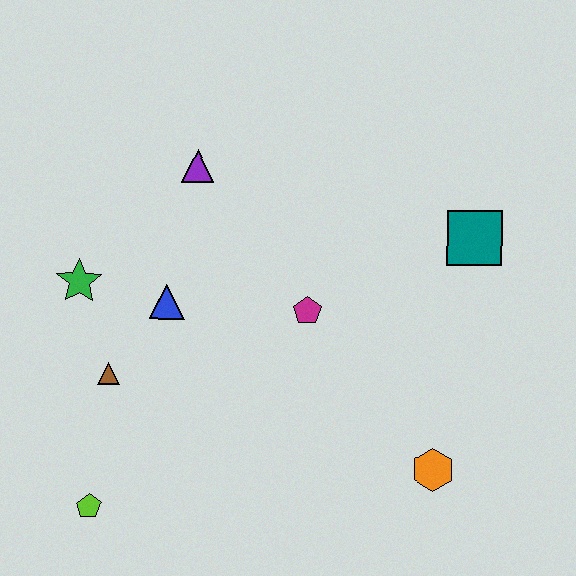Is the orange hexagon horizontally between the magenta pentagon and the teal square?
Yes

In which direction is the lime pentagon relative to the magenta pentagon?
The lime pentagon is to the left of the magenta pentagon.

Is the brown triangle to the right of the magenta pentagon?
No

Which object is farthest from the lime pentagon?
The teal square is farthest from the lime pentagon.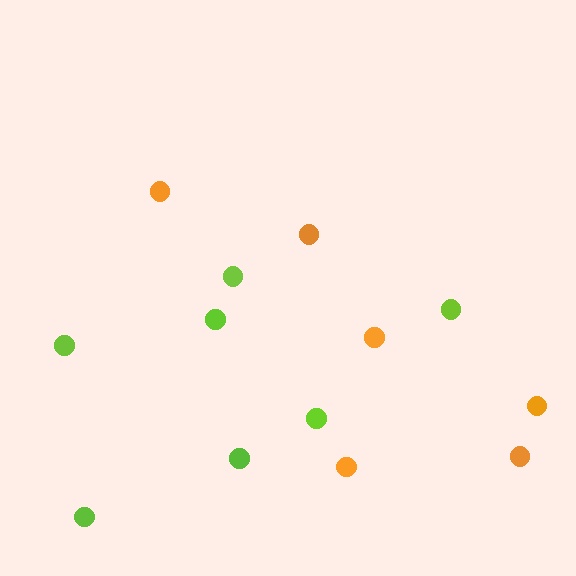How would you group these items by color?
There are 2 groups: one group of orange circles (6) and one group of lime circles (7).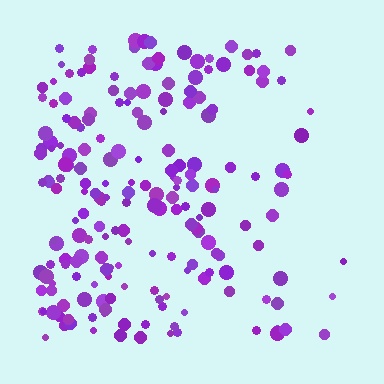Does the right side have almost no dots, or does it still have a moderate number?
Still a moderate number, just noticeably fewer than the left.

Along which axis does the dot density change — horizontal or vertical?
Horizontal.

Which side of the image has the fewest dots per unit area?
The right.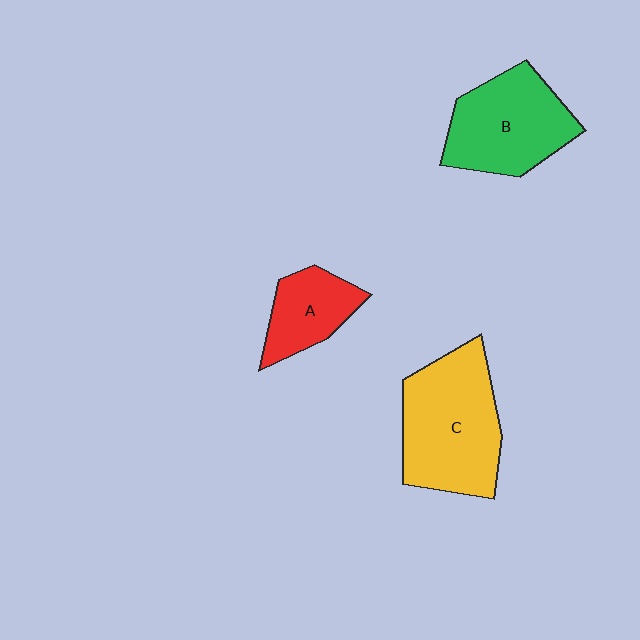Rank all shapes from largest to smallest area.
From largest to smallest: C (yellow), B (green), A (red).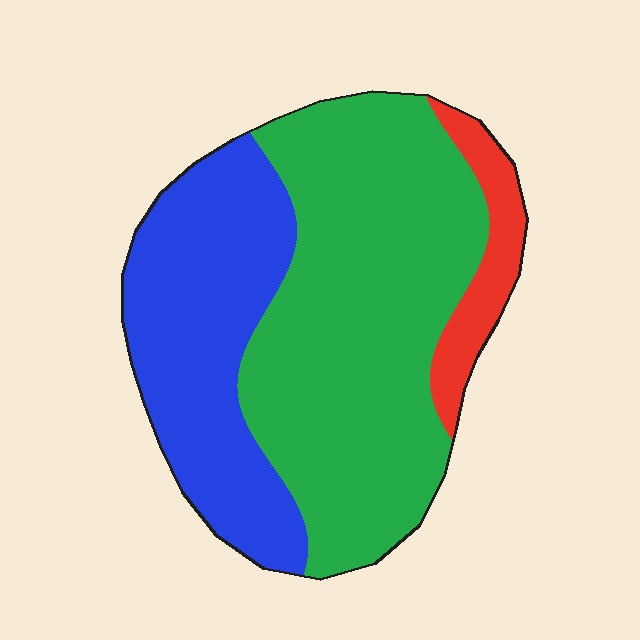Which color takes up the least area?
Red, at roughly 10%.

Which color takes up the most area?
Green, at roughly 55%.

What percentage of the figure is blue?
Blue covers around 35% of the figure.